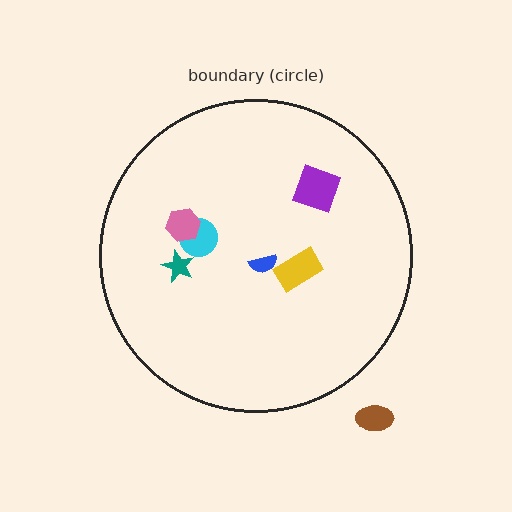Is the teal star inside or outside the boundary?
Inside.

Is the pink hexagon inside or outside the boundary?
Inside.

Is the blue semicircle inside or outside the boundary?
Inside.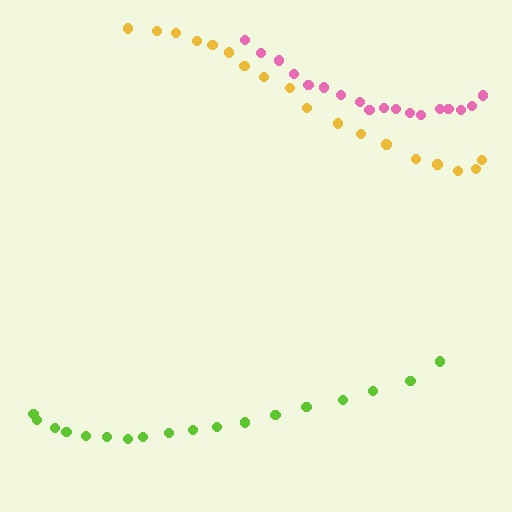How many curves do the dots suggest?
There are 3 distinct paths.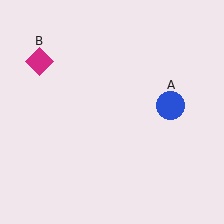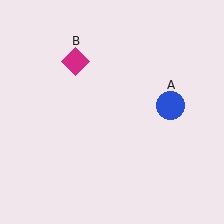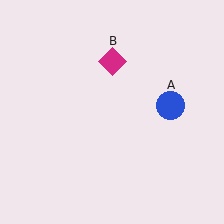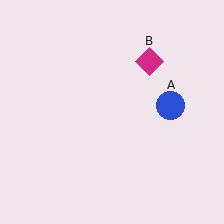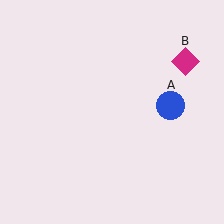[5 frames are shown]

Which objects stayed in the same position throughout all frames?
Blue circle (object A) remained stationary.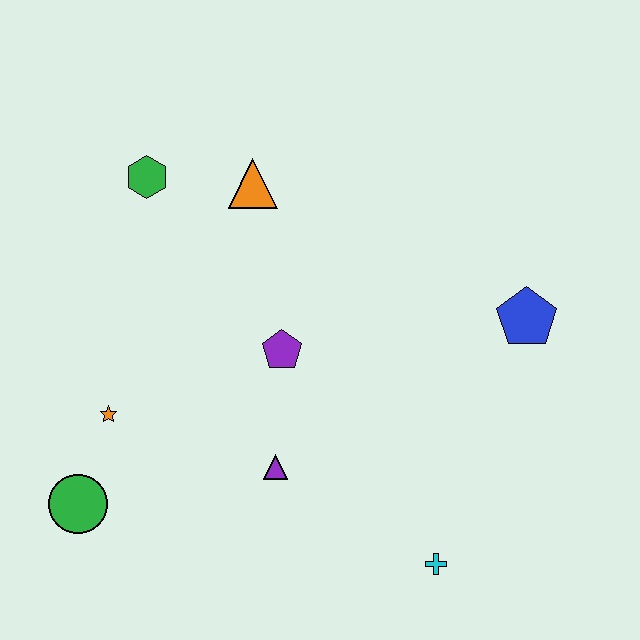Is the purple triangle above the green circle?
Yes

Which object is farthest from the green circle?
The blue pentagon is farthest from the green circle.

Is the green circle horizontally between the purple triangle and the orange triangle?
No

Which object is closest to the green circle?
The orange star is closest to the green circle.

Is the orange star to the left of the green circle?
No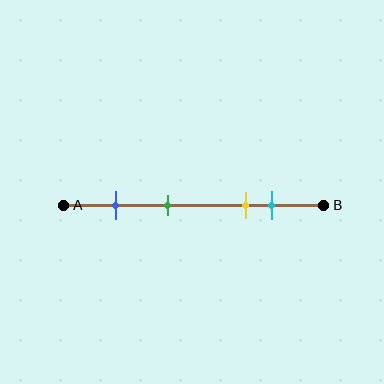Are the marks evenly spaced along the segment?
No, the marks are not evenly spaced.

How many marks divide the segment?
There are 4 marks dividing the segment.